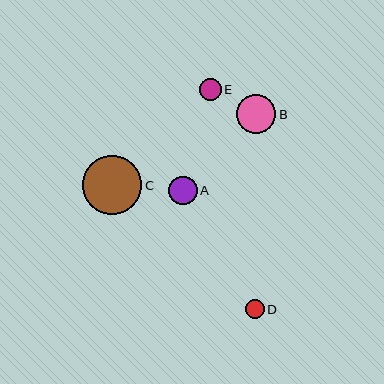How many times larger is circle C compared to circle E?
Circle C is approximately 2.7 times the size of circle E.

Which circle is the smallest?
Circle D is the smallest with a size of approximately 19 pixels.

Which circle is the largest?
Circle C is the largest with a size of approximately 59 pixels.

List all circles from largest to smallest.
From largest to smallest: C, B, A, E, D.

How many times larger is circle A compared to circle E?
Circle A is approximately 1.3 times the size of circle E.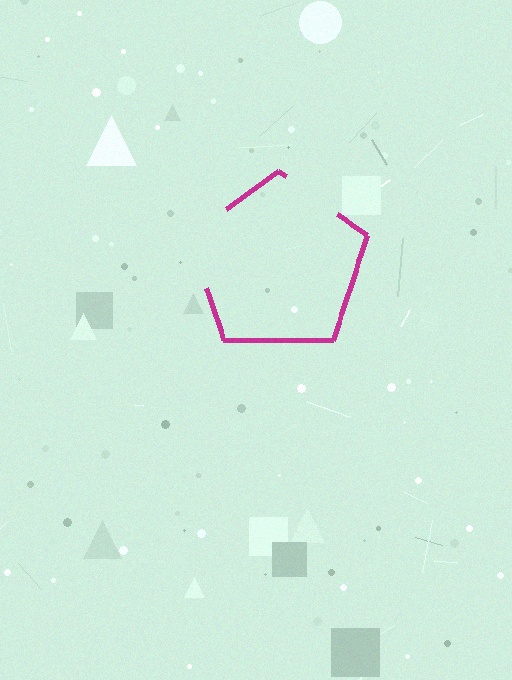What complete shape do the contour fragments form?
The contour fragments form a pentagon.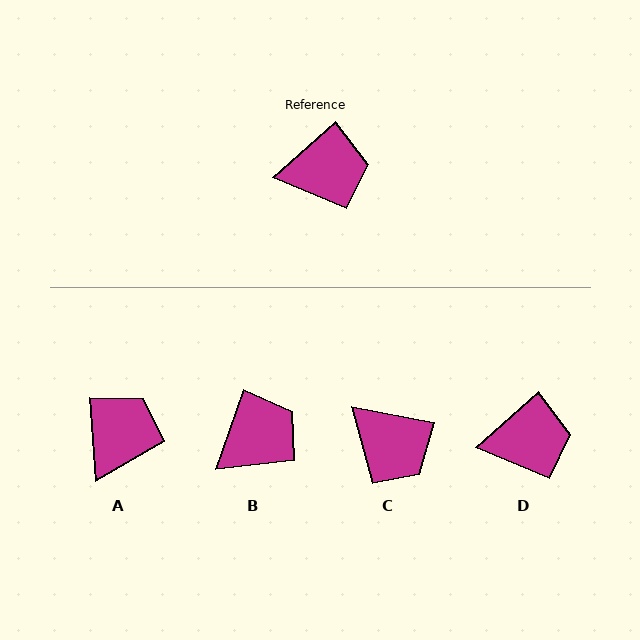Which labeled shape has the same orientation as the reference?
D.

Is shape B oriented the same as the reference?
No, it is off by about 29 degrees.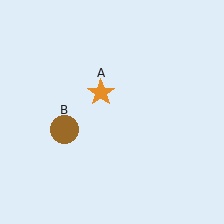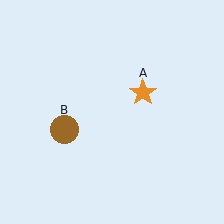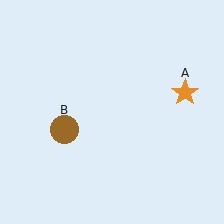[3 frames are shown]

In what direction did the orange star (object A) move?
The orange star (object A) moved right.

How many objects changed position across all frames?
1 object changed position: orange star (object A).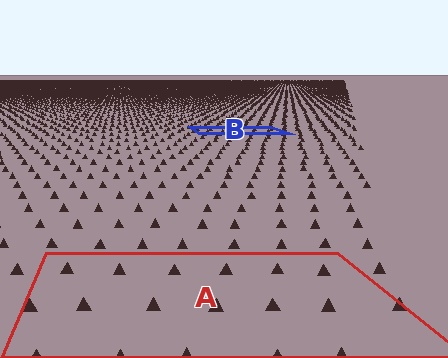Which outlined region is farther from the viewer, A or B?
Region B is farther from the viewer — the texture elements inside it appear smaller and more densely packed.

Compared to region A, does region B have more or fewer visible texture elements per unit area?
Region B has more texture elements per unit area — they are packed more densely because it is farther away.